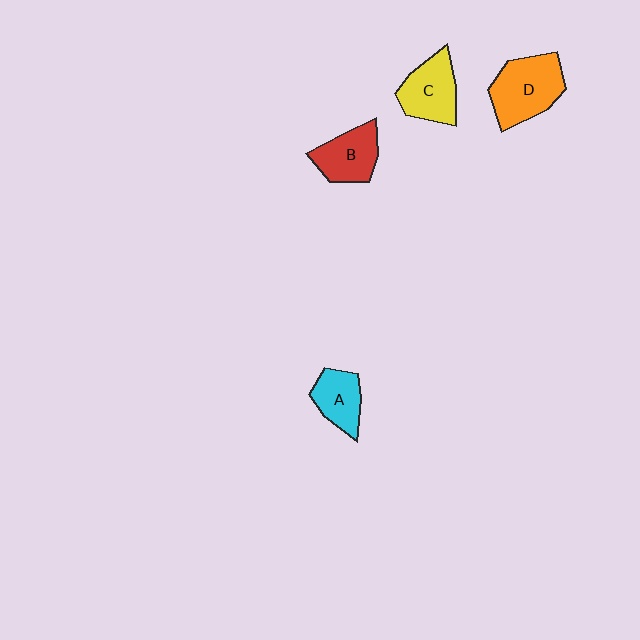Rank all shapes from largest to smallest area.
From largest to smallest: D (orange), C (yellow), B (red), A (cyan).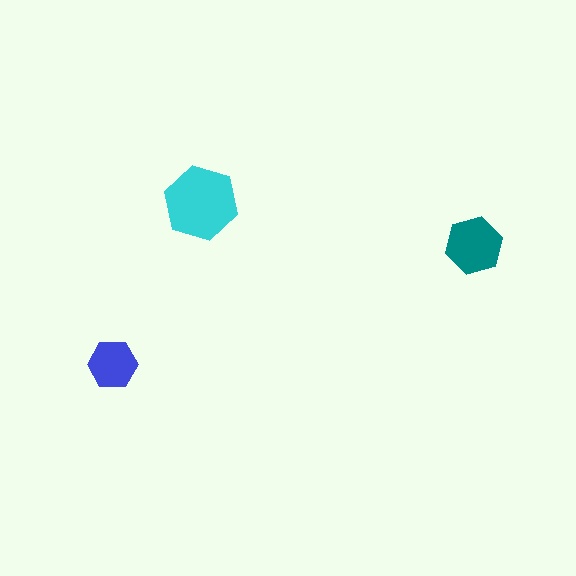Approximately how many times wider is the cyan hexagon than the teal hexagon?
About 1.5 times wider.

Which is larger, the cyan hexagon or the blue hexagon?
The cyan one.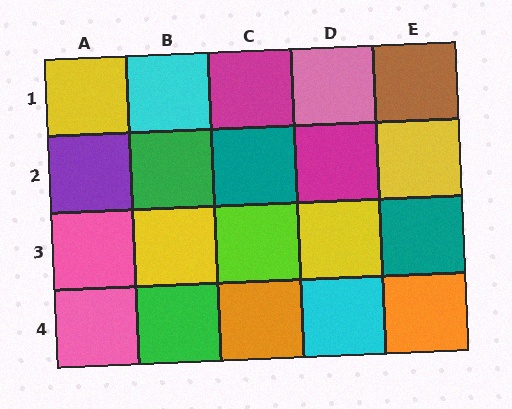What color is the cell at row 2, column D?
Magenta.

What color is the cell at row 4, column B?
Green.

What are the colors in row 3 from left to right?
Pink, yellow, lime, yellow, teal.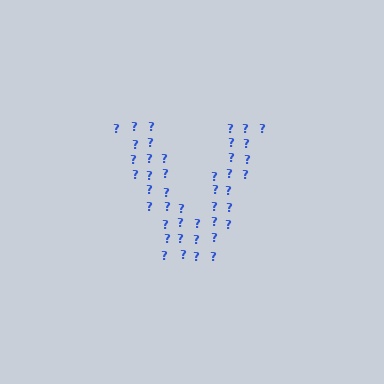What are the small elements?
The small elements are question marks.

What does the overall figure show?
The overall figure shows the letter V.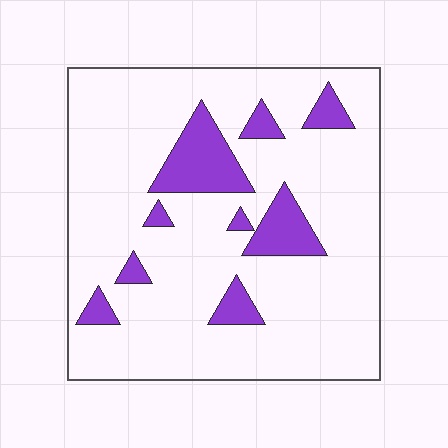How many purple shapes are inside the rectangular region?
9.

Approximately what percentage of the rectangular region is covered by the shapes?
Approximately 15%.